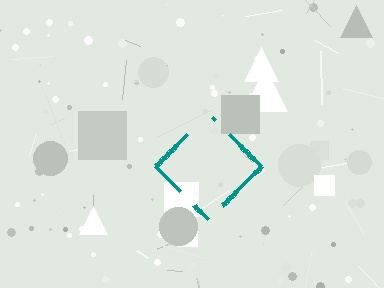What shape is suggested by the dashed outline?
The dashed outline suggests a diamond.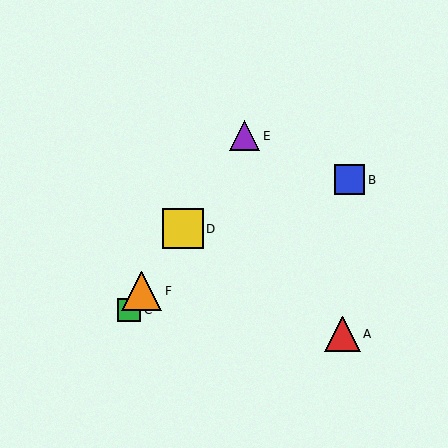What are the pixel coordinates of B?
Object B is at (349, 180).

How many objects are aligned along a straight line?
4 objects (C, D, E, F) are aligned along a straight line.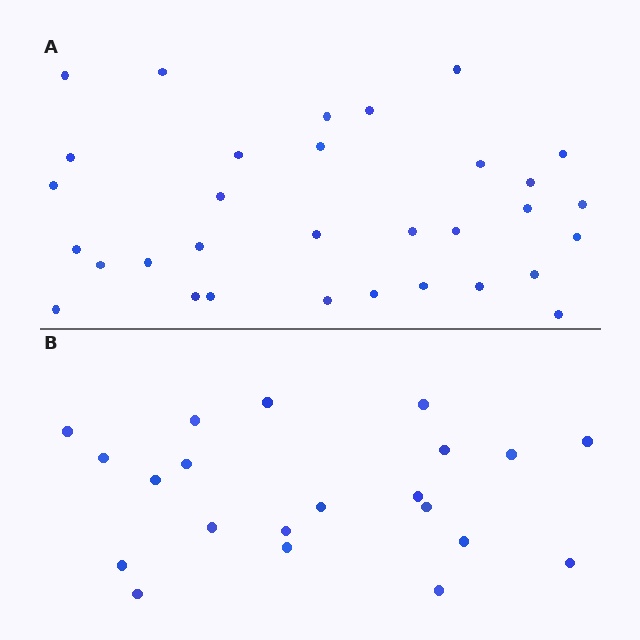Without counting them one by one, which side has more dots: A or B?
Region A (the top region) has more dots.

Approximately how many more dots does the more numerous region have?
Region A has roughly 12 or so more dots than region B.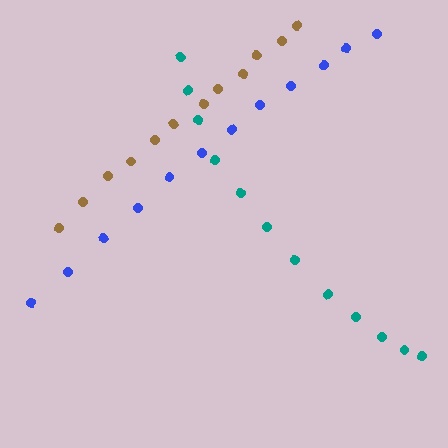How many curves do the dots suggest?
There are 3 distinct paths.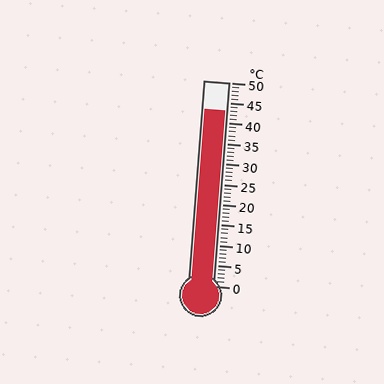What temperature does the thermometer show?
The thermometer shows approximately 43°C.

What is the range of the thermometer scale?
The thermometer scale ranges from 0°C to 50°C.